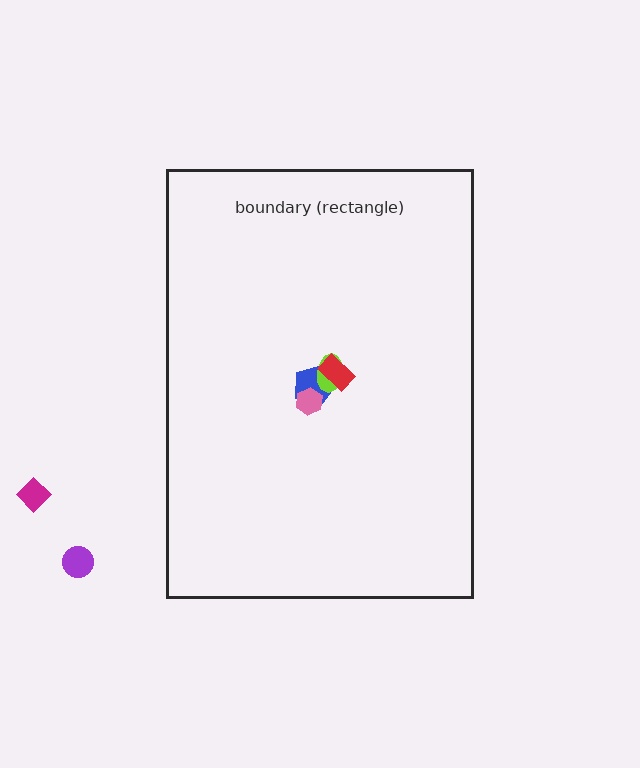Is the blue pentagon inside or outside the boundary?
Inside.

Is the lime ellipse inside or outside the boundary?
Inside.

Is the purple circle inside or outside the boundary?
Outside.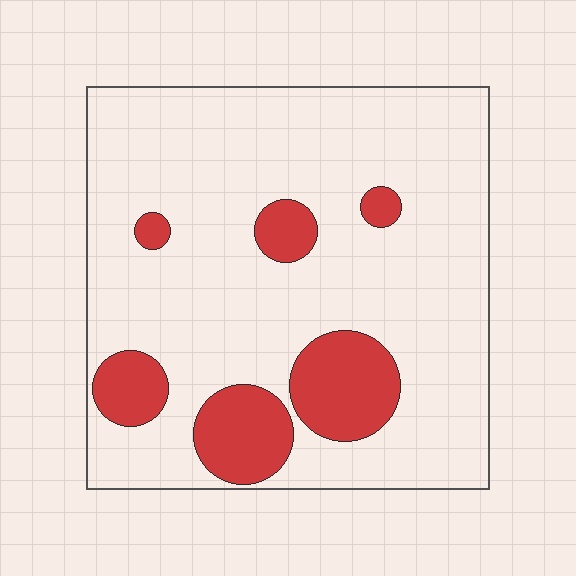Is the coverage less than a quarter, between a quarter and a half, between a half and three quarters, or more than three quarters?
Less than a quarter.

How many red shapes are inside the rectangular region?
6.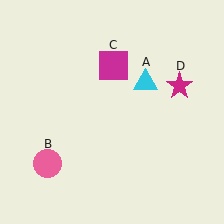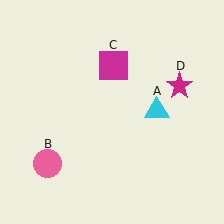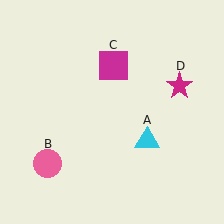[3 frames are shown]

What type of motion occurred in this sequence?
The cyan triangle (object A) rotated clockwise around the center of the scene.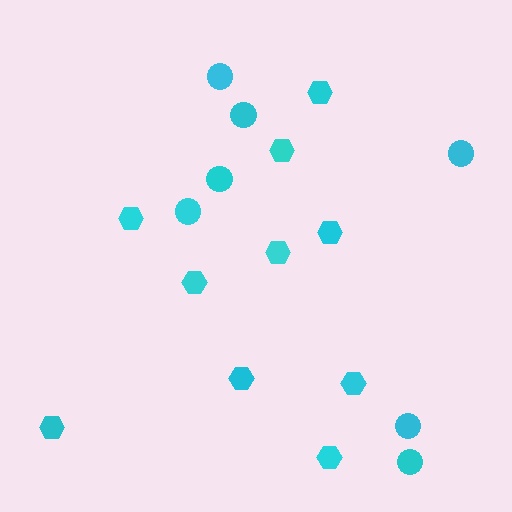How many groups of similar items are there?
There are 2 groups: one group of hexagons (10) and one group of circles (7).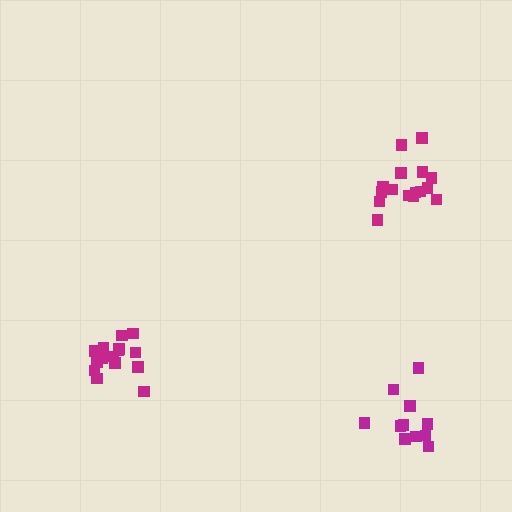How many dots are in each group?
Group 1: 15 dots, Group 2: 11 dots, Group 3: 16 dots (42 total).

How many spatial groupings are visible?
There are 3 spatial groupings.